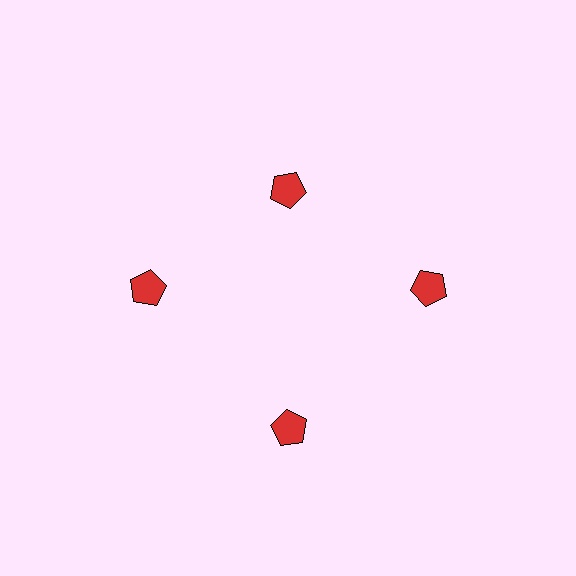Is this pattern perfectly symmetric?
No. The 4 red pentagons are arranged in a ring, but one element near the 12 o'clock position is pulled inward toward the center, breaking the 4-fold rotational symmetry.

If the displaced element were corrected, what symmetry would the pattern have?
It would have 4-fold rotational symmetry — the pattern would map onto itself every 90 degrees.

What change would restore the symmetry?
The symmetry would be restored by moving it outward, back onto the ring so that all 4 pentagons sit at equal angles and equal distance from the center.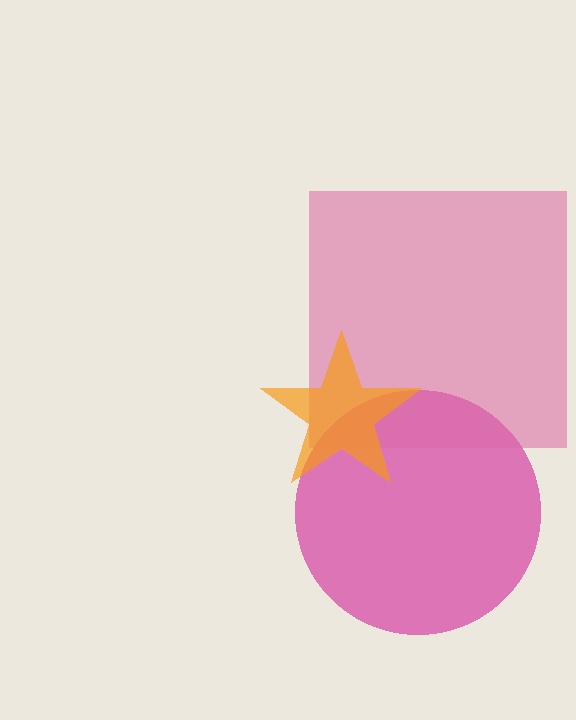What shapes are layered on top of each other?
The layered shapes are: a magenta circle, a pink square, an orange star.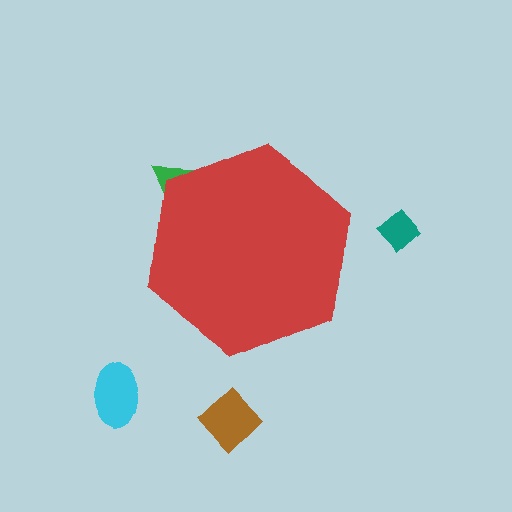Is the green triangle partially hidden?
Yes, the green triangle is partially hidden behind the red hexagon.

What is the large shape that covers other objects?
A red hexagon.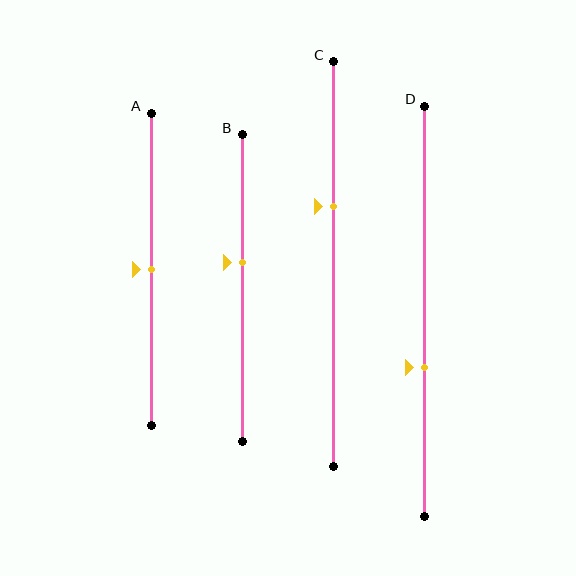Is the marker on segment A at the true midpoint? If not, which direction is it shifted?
Yes, the marker on segment A is at the true midpoint.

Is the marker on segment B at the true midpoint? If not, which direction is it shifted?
No, the marker on segment B is shifted upward by about 8% of the segment length.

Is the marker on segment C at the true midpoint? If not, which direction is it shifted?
No, the marker on segment C is shifted upward by about 14% of the segment length.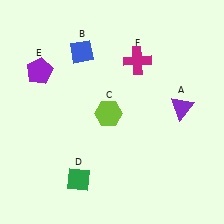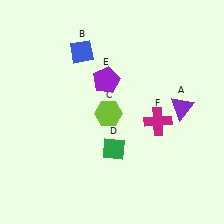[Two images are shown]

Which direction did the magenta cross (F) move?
The magenta cross (F) moved down.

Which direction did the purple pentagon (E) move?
The purple pentagon (E) moved right.